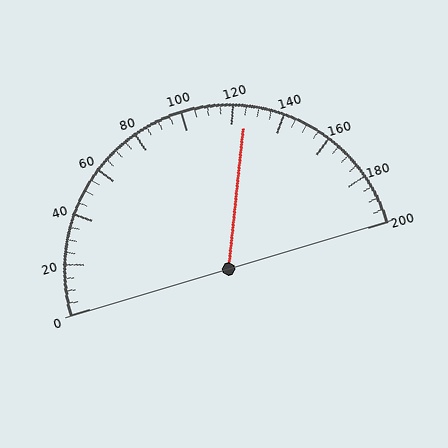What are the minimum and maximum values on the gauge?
The gauge ranges from 0 to 200.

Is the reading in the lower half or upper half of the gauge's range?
The reading is in the upper half of the range (0 to 200).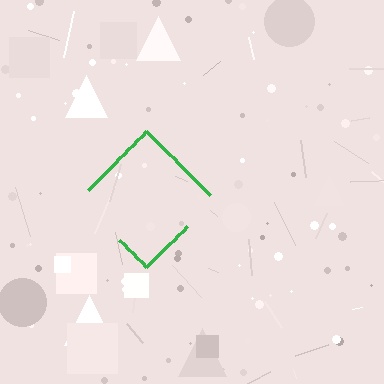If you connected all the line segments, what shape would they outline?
They would outline a diamond.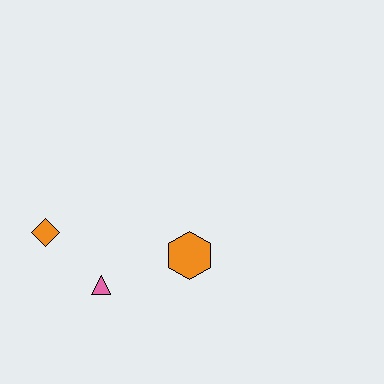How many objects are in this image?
There are 3 objects.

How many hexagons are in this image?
There is 1 hexagon.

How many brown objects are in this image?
There are no brown objects.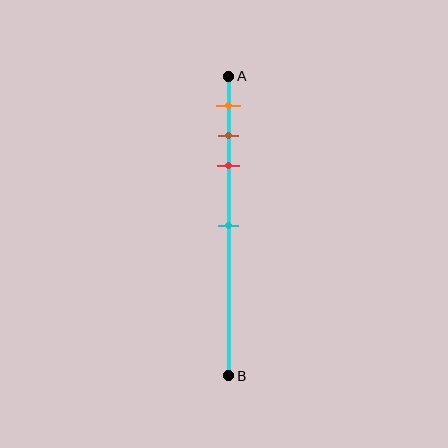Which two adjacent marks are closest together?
The brown and red marks are the closest adjacent pair.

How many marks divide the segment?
There are 4 marks dividing the segment.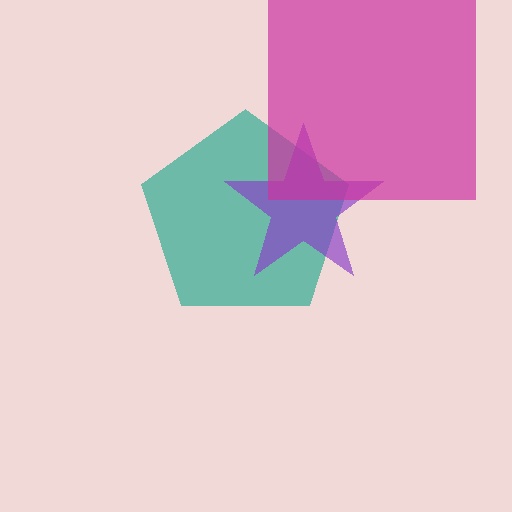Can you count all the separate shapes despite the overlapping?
Yes, there are 3 separate shapes.